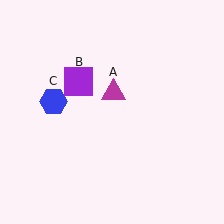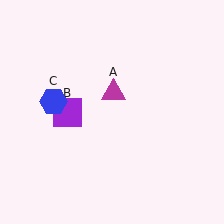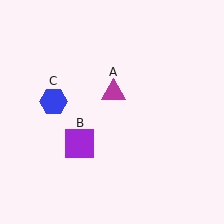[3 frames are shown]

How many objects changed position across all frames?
1 object changed position: purple square (object B).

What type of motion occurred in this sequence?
The purple square (object B) rotated counterclockwise around the center of the scene.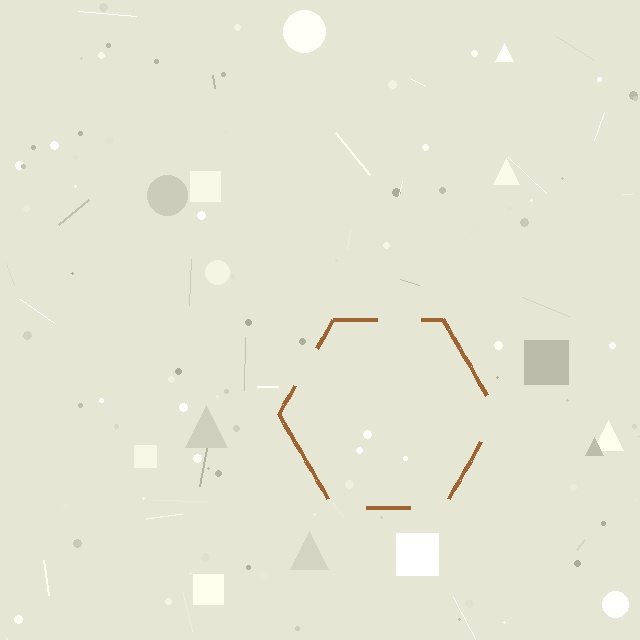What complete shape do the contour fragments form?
The contour fragments form a hexagon.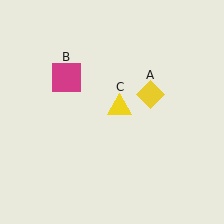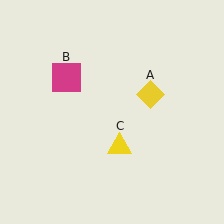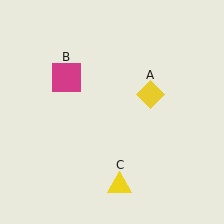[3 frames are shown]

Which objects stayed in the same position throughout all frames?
Yellow diamond (object A) and magenta square (object B) remained stationary.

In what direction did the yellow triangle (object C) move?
The yellow triangle (object C) moved down.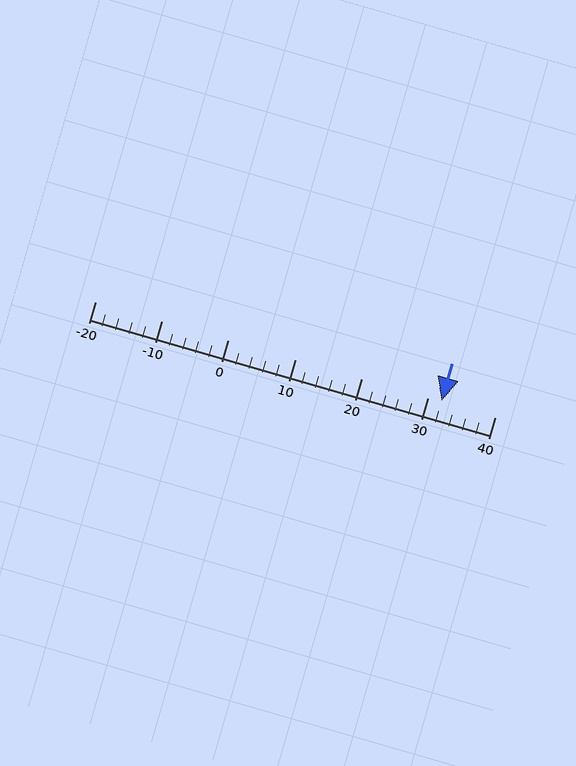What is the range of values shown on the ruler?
The ruler shows values from -20 to 40.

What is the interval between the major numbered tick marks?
The major tick marks are spaced 10 units apart.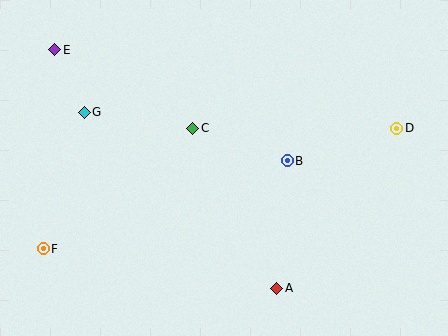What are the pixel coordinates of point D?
Point D is at (397, 128).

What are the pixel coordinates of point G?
Point G is at (84, 112).